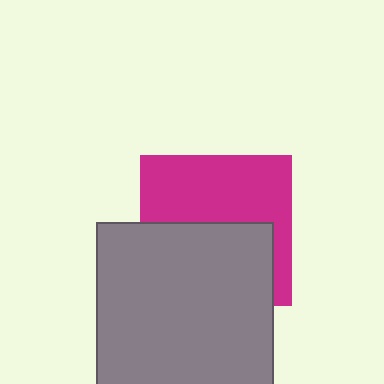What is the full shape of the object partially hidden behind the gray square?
The partially hidden object is a magenta square.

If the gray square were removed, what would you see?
You would see the complete magenta square.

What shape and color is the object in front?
The object in front is a gray square.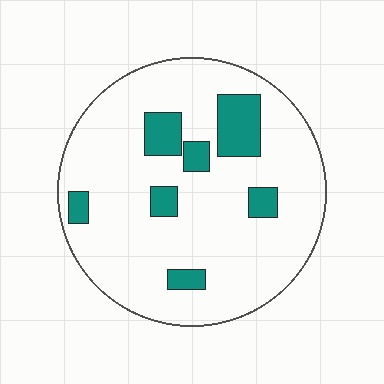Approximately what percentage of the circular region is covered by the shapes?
Approximately 15%.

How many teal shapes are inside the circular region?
7.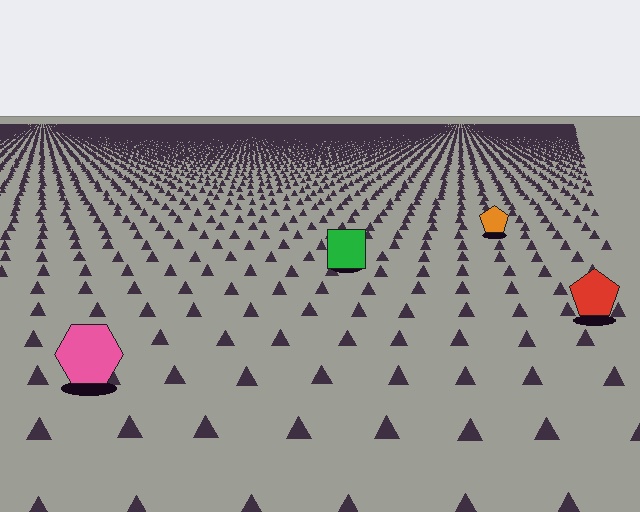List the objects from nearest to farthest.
From nearest to farthest: the pink hexagon, the red pentagon, the green square, the orange pentagon.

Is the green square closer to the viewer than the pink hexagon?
No. The pink hexagon is closer — you can tell from the texture gradient: the ground texture is coarser near it.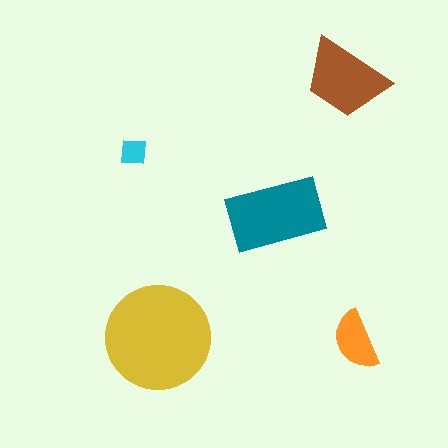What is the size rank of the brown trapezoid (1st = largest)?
3rd.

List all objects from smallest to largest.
The cyan square, the orange semicircle, the brown trapezoid, the teal rectangle, the yellow circle.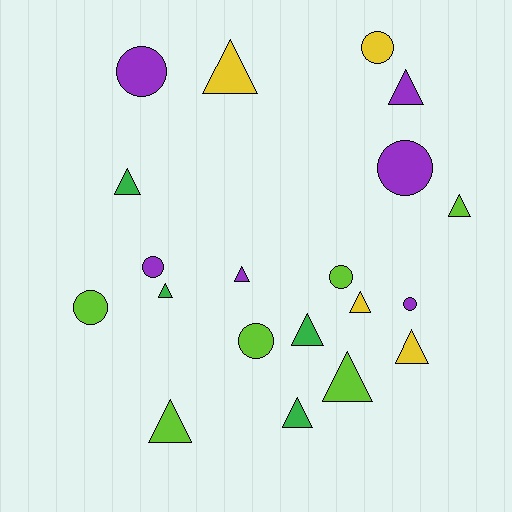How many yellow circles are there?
There is 1 yellow circle.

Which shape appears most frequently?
Triangle, with 12 objects.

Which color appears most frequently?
Purple, with 6 objects.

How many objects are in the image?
There are 20 objects.